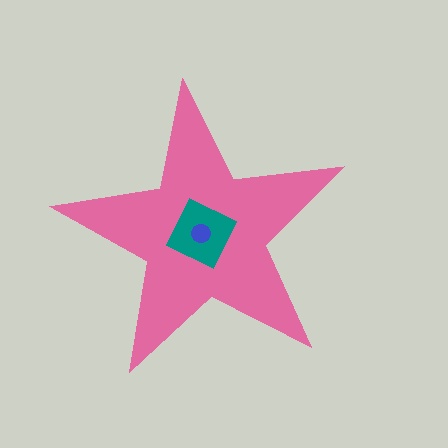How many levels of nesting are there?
3.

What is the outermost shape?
The pink star.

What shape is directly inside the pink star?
The teal diamond.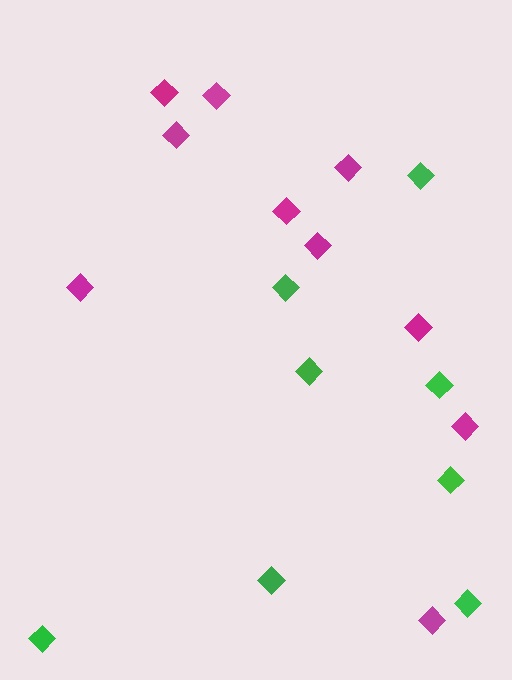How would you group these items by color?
There are 2 groups: one group of magenta diamonds (10) and one group of green diamonds (8).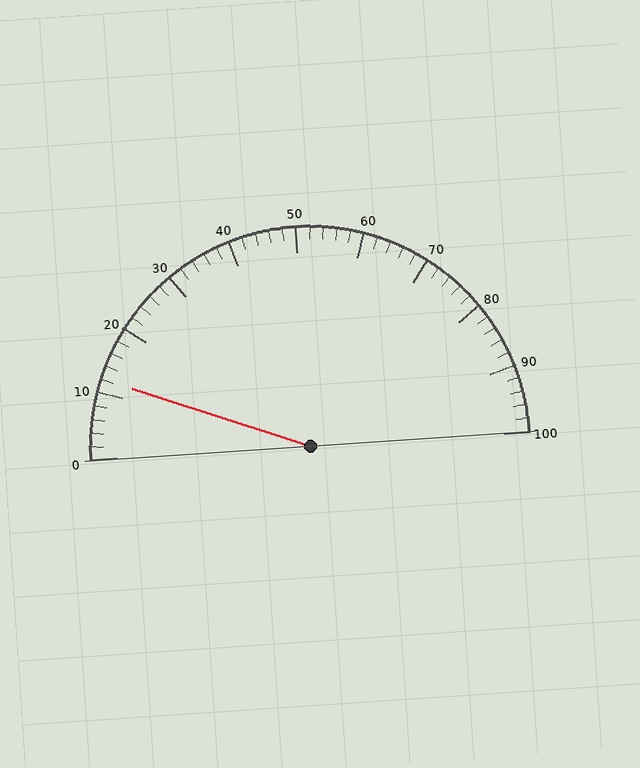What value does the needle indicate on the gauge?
The needle indicates approximately 12.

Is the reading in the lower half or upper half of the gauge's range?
The reading is in the lower half of the range (0 to 100).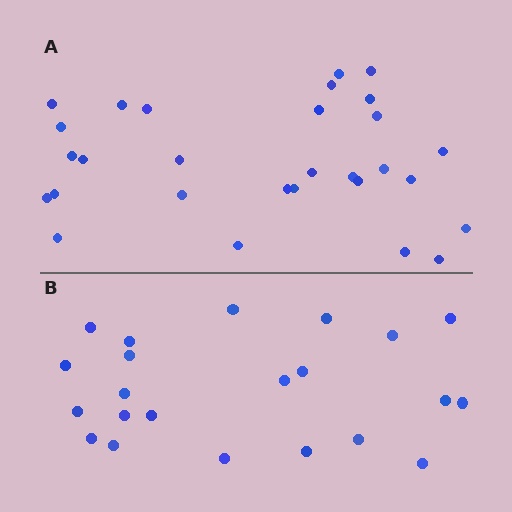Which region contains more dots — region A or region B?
Region A (the top region) has more dots.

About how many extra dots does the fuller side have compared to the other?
Region A has roughly 8 or so more dots than region B.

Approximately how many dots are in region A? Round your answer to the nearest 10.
About 30 dots. (The exact count is 29, which rounds to 30.)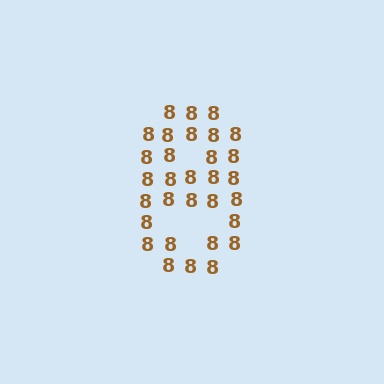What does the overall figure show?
The overall figure shows the digit 8.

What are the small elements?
The small elements are digit 8's.